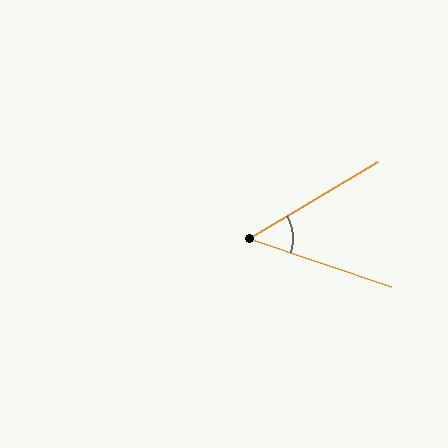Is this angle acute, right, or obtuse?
It is acute.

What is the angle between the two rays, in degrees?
Approximately 49 degrees.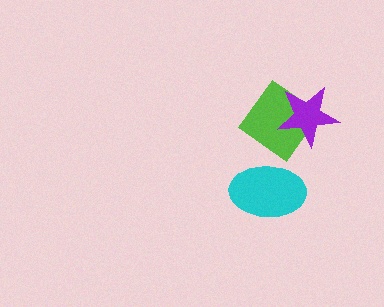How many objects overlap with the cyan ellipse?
1 object overlaps with the cyan ellipse.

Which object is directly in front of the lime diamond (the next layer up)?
The purple star is directly in front of the lime diamond.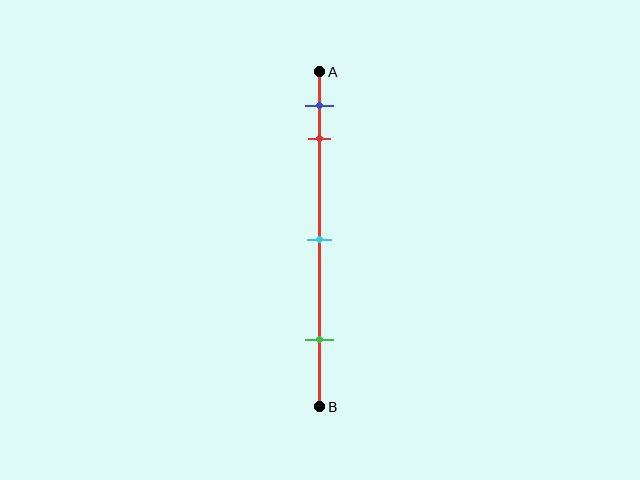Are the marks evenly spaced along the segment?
No, the marks are not evenly spaced.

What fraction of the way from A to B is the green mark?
The green mark is approximately 80% (0.8) of the way from A to B.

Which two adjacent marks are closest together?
The blue and red marks are the closest adjacent pair.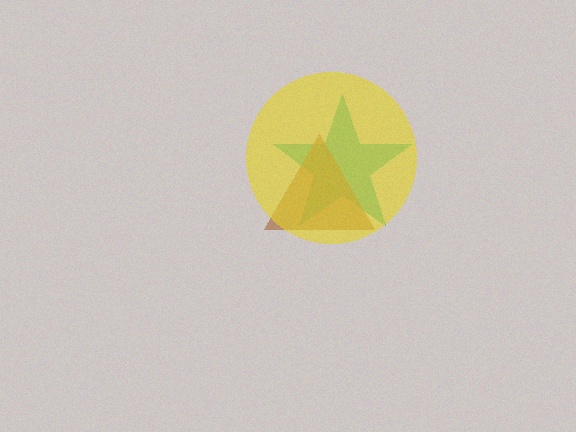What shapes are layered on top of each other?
The layered shapes are: a teal star, a brown triangle, a yellow circle.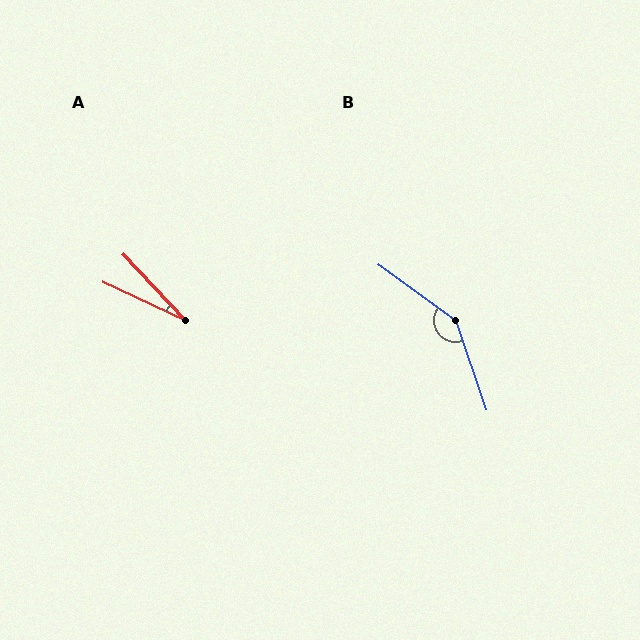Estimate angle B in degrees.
Approximately 145 degrees.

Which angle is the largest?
B, at approximately 145 degrees.